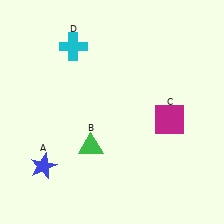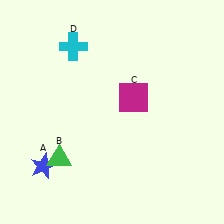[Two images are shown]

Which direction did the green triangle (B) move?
The green triangle (B) moved left.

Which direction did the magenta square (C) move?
The magenta square (C) moved left.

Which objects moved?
The objects that moved are: the green triangle (B), the magenta square (C).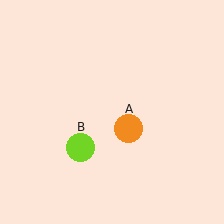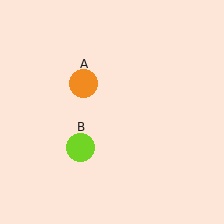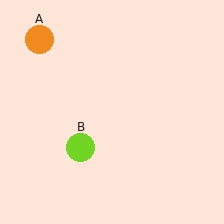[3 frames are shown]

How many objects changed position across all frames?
1 object changed position: orange circle (object A).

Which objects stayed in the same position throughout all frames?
Lime circle (object B) remained stationary.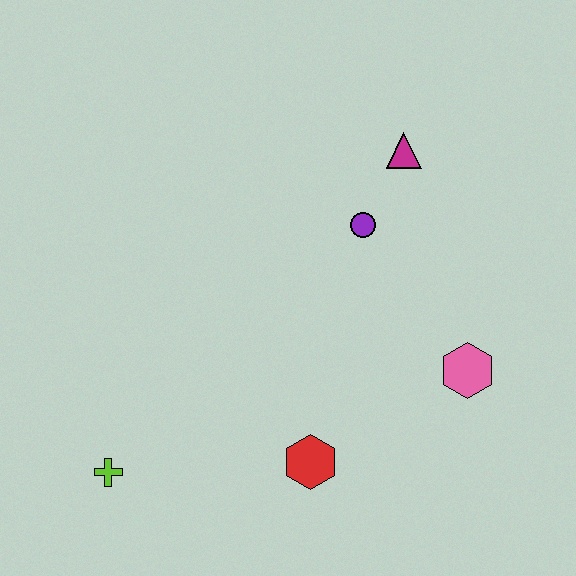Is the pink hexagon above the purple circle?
No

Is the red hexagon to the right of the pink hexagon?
No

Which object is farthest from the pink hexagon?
The lime cross is farthest from the pink hexagon.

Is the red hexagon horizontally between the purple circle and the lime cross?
Yes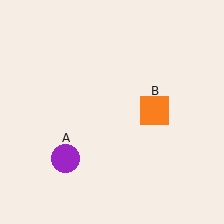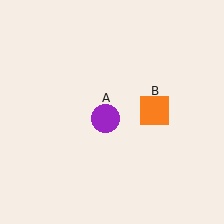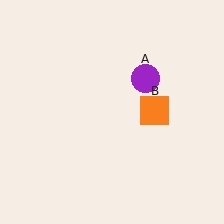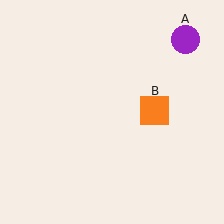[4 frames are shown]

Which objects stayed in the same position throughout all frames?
Orange square (object B) remained stationary.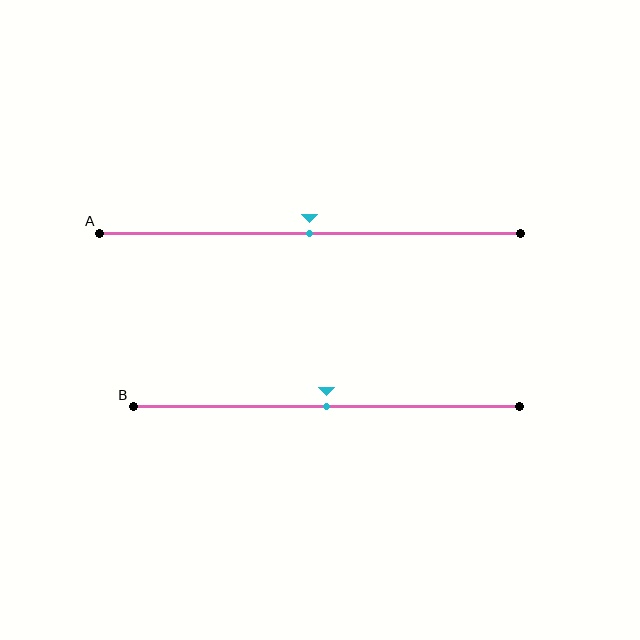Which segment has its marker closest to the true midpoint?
Segment A has its marker closest to the true midpoint.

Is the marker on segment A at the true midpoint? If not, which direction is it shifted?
Yes, the marker on segment A is at the true midpoint.